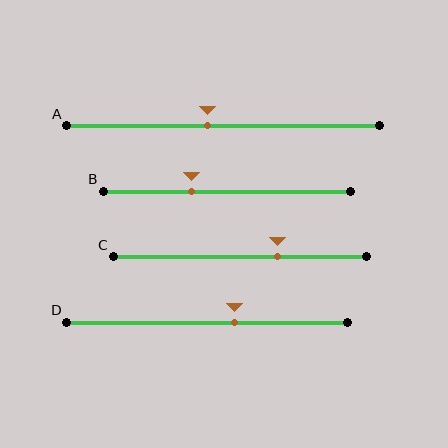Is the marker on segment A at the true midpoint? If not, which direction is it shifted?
No, the marker on segment A is shifted to the left by about 5% of the segment length.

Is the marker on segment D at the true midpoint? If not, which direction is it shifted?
No, the marker on segment D is shifted to the right by about 10% of the segment length.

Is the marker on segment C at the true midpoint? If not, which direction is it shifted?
No, the marker on segment C is shifted to the right by about 15% of the segment length.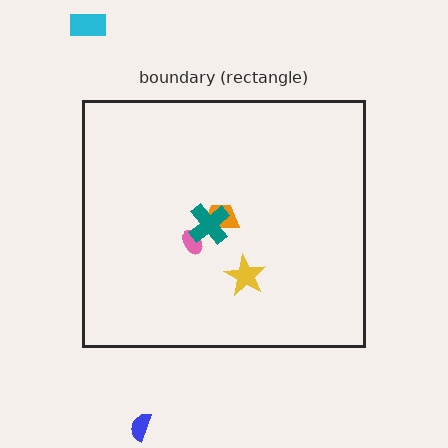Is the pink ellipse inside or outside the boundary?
Inside.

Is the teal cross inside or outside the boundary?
Inside.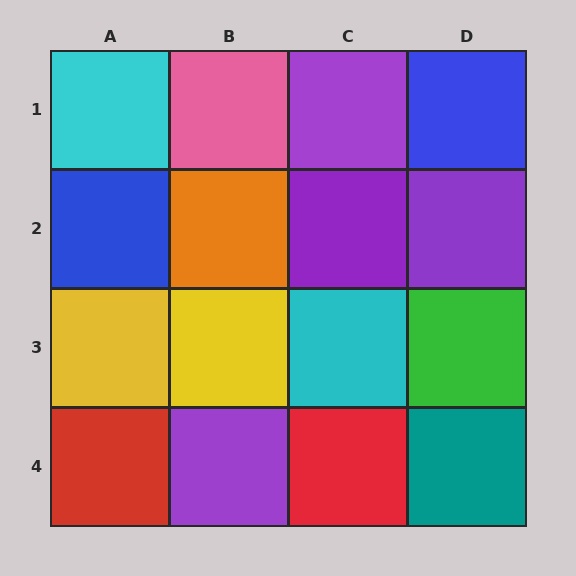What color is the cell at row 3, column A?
Yellow.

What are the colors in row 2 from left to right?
Blue, orange, purple, purple.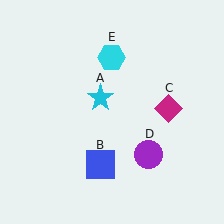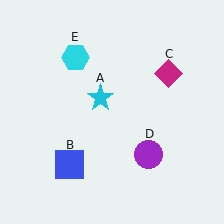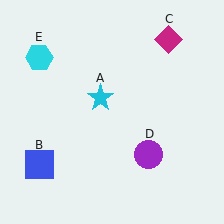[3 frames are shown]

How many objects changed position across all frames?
3 objects changed position: blue square (object B), magenta diamond (object C), cyan hexagon (object E).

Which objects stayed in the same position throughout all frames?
Cyan star (object A) and purple circle (object D) remained stationary.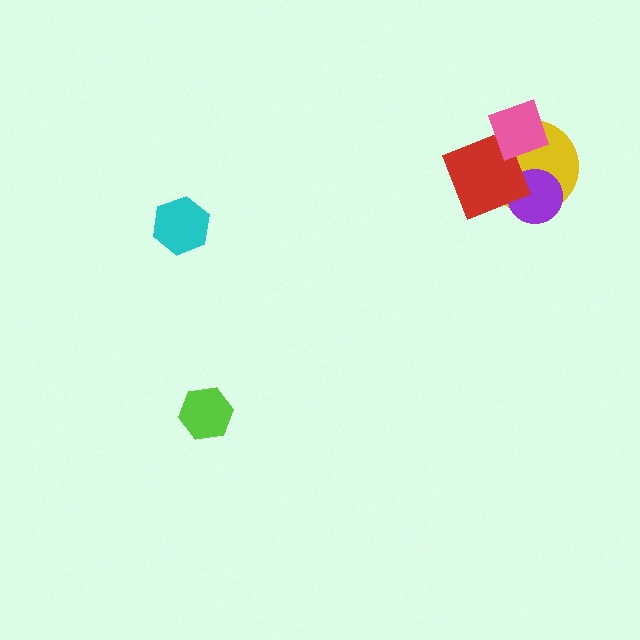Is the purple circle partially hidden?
Yes, it is partially covered by another shape.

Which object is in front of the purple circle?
The red diamond is in front of the purple circle.